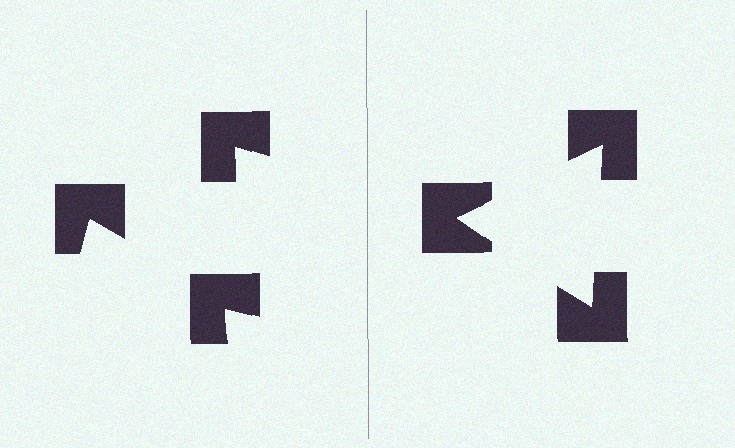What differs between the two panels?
The notched squares are positioned identically on both sides; only the wedge orientations differ. On the right they align to a triangle; on the left they are misaligned.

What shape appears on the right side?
An illusory triangle.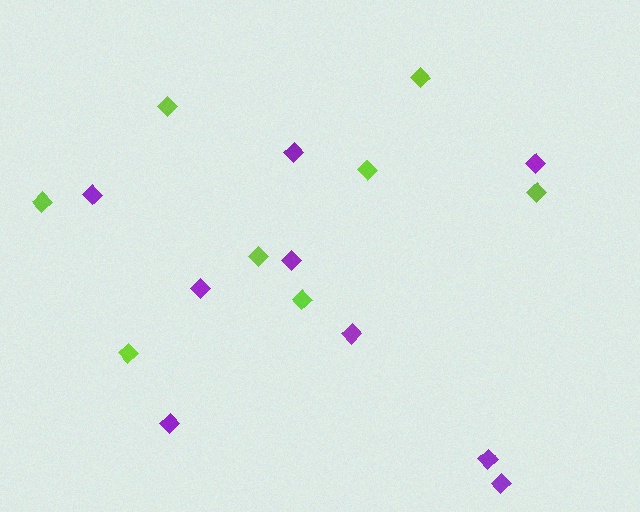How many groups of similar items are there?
There are 2 groups: one group of purple diamonds (9) and one group of lime diamonds (8).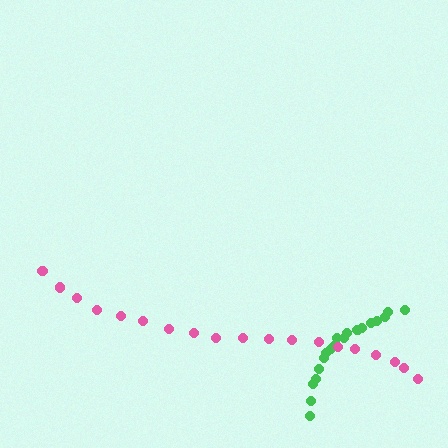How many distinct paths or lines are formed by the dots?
There are 2 distinct paths.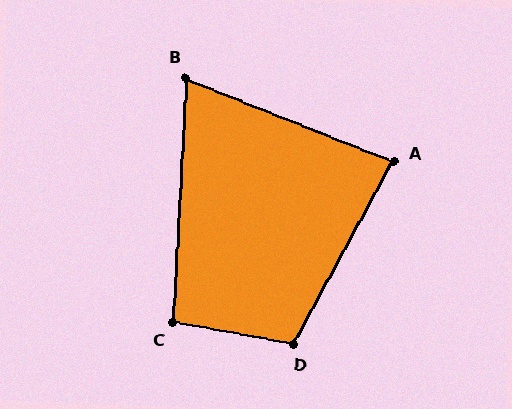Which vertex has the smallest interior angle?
B, at approximately 71 degrees.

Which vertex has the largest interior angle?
D, at approximately 109 degrees.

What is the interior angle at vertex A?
Approximately 83 degrees (acute).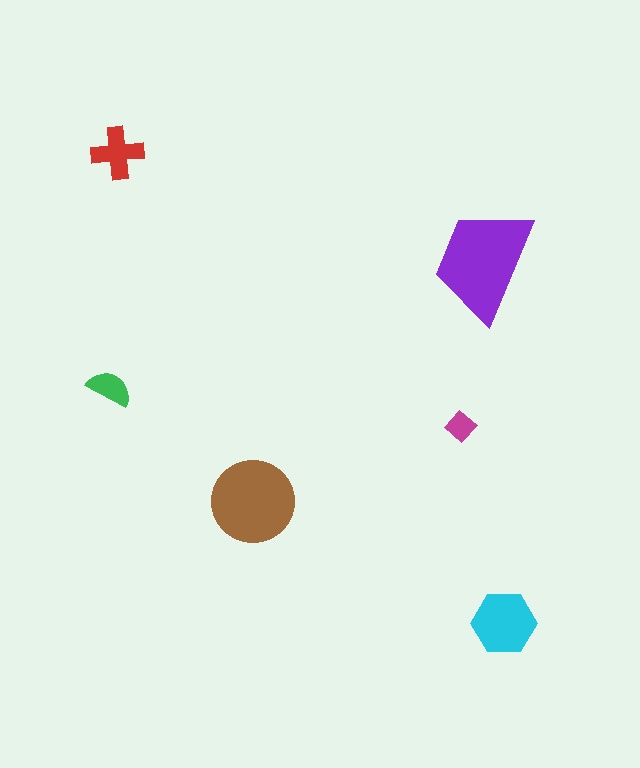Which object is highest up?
The red cross is topmost.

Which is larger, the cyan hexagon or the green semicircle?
The cyan hexagon.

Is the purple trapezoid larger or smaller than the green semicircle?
Larger.